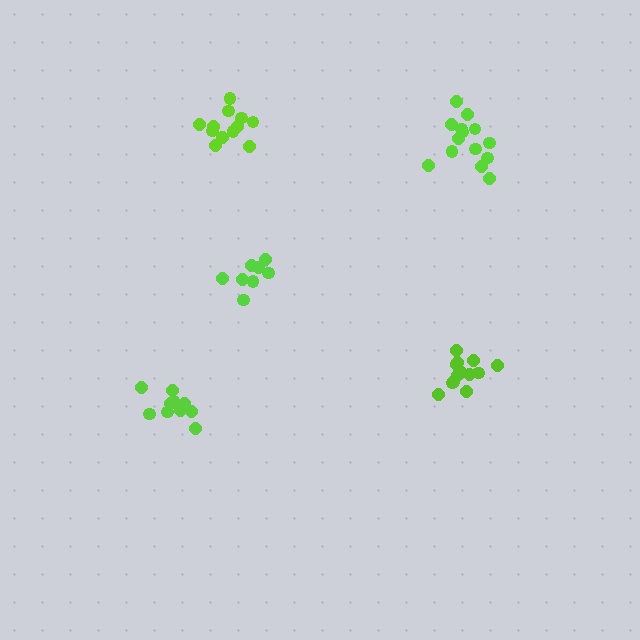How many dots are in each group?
Group 1: 14 dots, Group 2: 8 dots, Group 3: 10 dots, Group 4: 12 dots, Group 5: 14 dots (58 total).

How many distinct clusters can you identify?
There are 5 distinct clusters.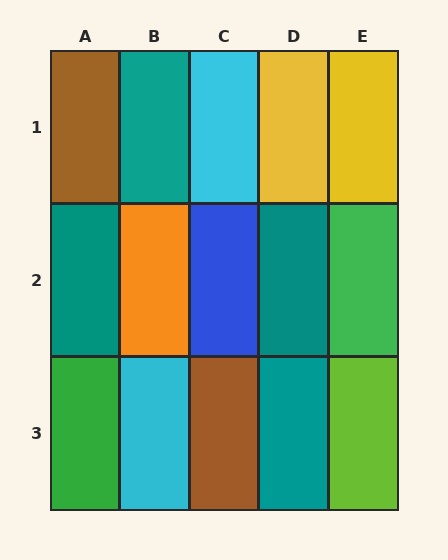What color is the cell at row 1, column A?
Brown.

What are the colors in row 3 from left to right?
Green, cyan, brown, teal, lime.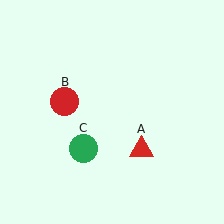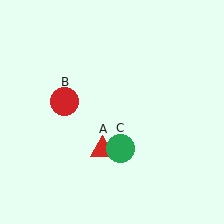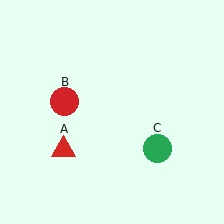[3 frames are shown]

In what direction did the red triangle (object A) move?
The red triangle (object A) moved left.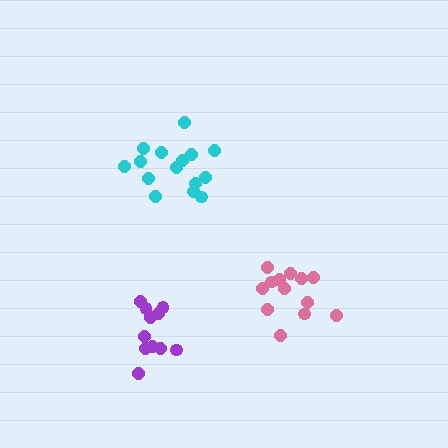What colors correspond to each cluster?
The clusters are colored: cyan, purple, pink.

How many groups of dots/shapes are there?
There are 3 groups.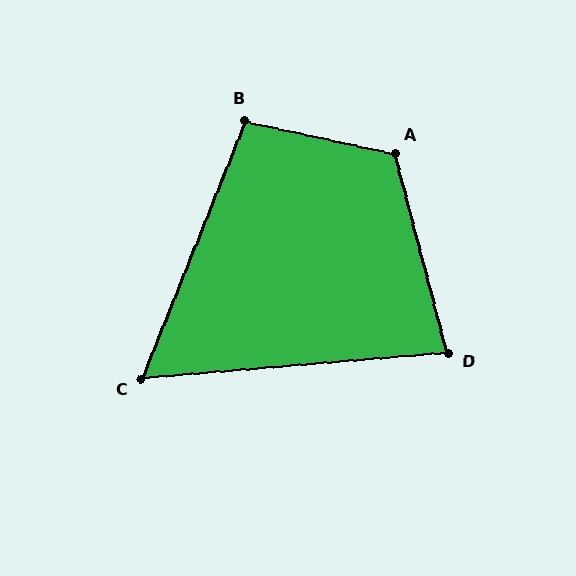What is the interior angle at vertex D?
Approximately 80 degrees (acute).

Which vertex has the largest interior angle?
A, at approximately 117 degrees.